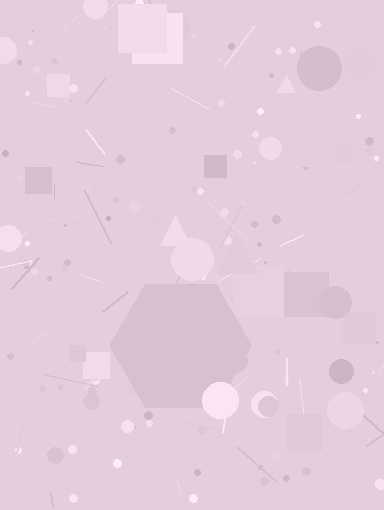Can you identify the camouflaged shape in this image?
The camouflaged shape is a hexagon.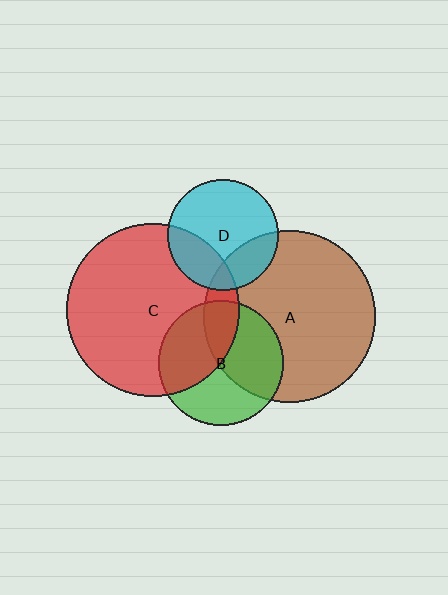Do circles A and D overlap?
Yes.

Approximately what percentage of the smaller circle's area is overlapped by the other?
Approximately 25%.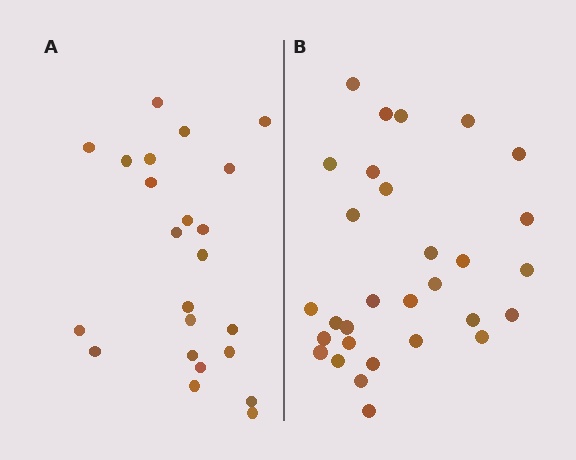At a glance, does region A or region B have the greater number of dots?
Region B (the right region) has more dots.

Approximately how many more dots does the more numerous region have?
Region B has roughly 8 or so more dots than region A.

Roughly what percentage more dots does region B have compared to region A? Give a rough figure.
About 30% more.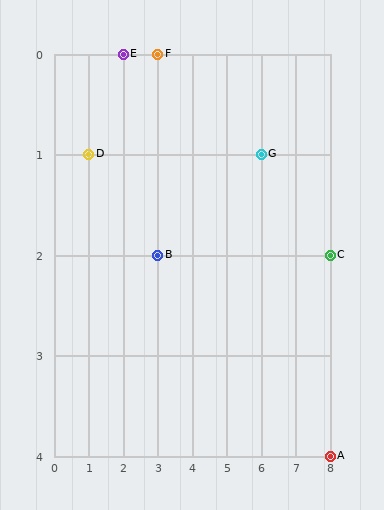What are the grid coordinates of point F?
Point F is at grid coordinates (3, 0).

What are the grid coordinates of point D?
Point D is at grid coordinates (1, 1).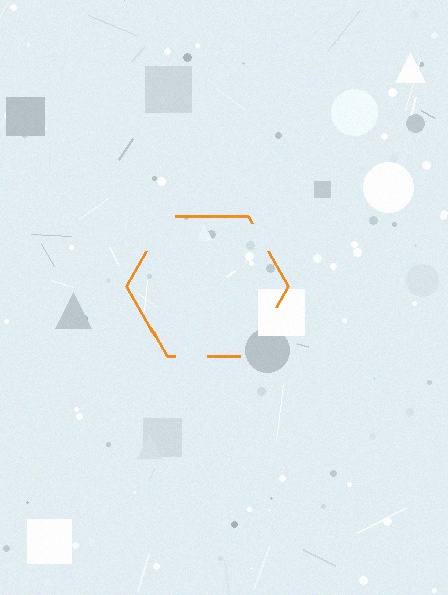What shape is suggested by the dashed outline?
The dashed outline suggests a hexagon.